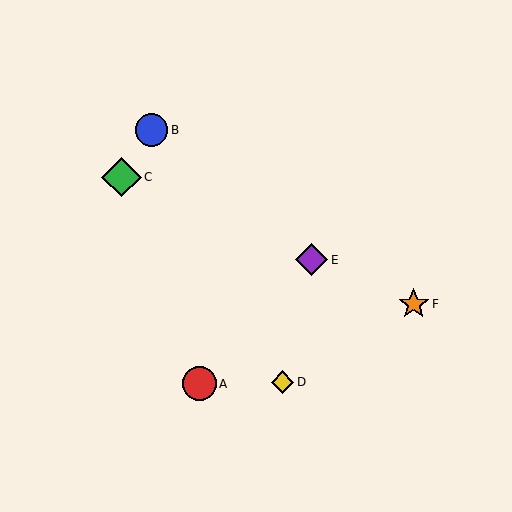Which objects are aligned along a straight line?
Objects C, E, F are aligned along a straight line.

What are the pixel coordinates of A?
Object A is at (199, 384).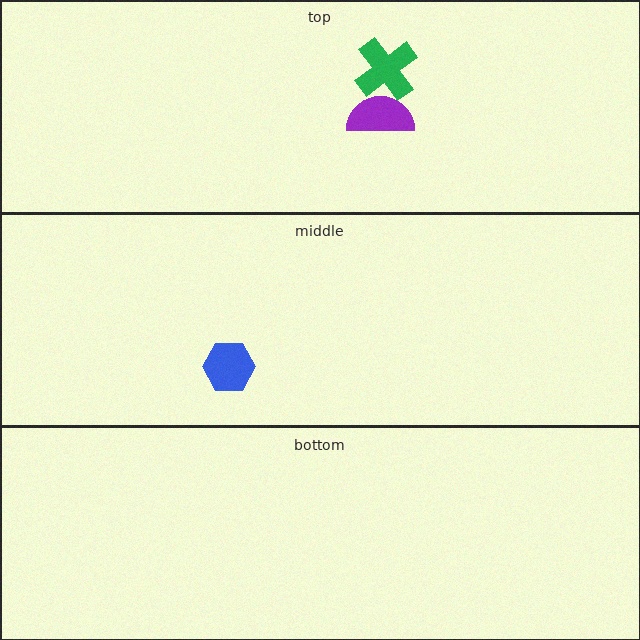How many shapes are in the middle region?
1.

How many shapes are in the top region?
2.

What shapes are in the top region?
The purple semicircle, the green cross.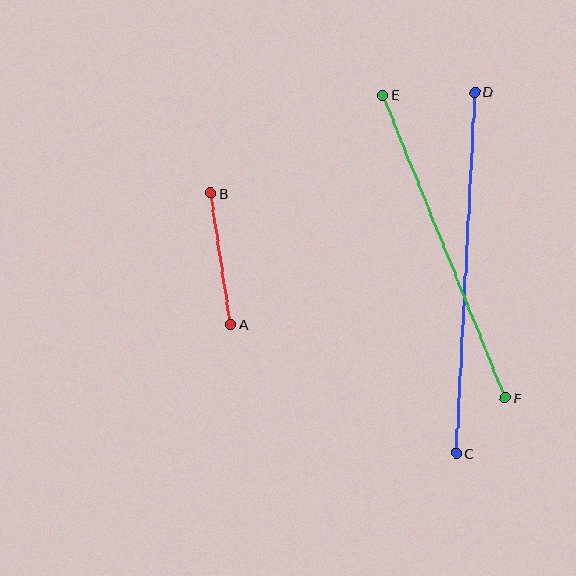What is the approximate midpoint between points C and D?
The midpoint is at approximately (465, 273) pixels.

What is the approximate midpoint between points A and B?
The midpoint is at approximately (221, 259) pixels.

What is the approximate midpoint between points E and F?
The midpoint is at approximately (444, 247) pixels.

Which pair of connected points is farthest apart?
Points C and D are farthest apart.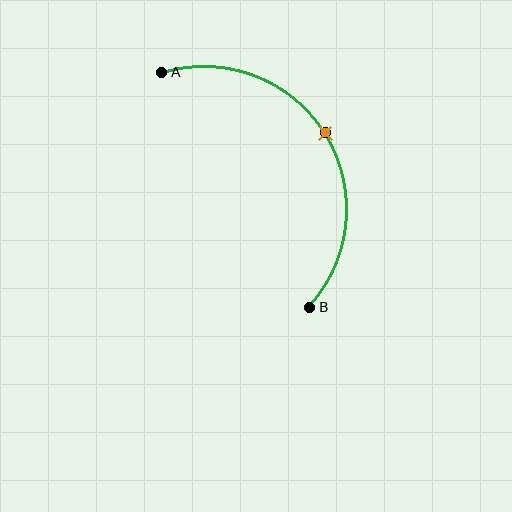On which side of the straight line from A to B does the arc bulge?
The arc bulges to the right of the straight line connecting A and B.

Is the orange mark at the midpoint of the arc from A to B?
Yes. The orange mark lies on the arc at equal arc-length from both A and B — it is the arc midpoint.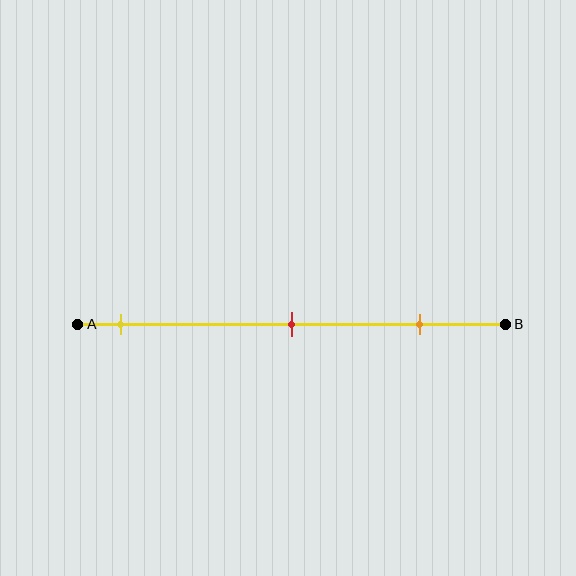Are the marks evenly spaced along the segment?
Yes, the marks are approximately evenly spaced.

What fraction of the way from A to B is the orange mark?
The orange mark is approximately 80% (0.8) of the way from A to B.